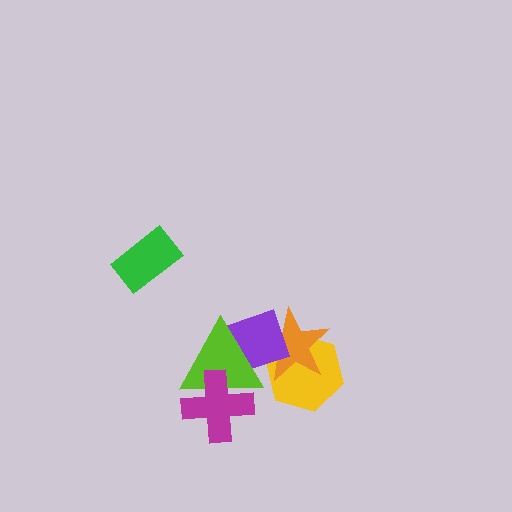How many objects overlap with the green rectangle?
0 objects overlap with the green rectangle.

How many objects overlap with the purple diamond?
3 objects overlap with the purple diamond.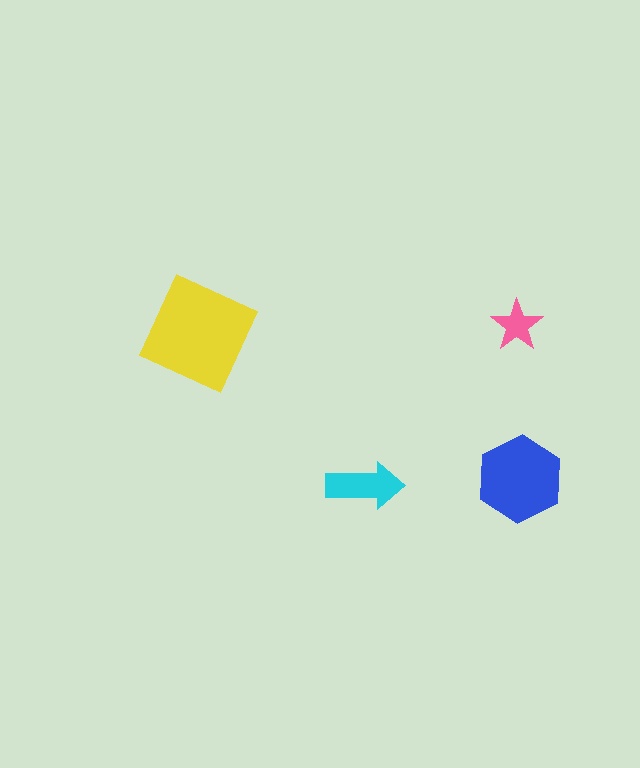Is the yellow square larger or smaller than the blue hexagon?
Larger.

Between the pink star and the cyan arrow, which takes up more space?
The cyan arrow.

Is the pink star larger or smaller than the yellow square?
Smaller.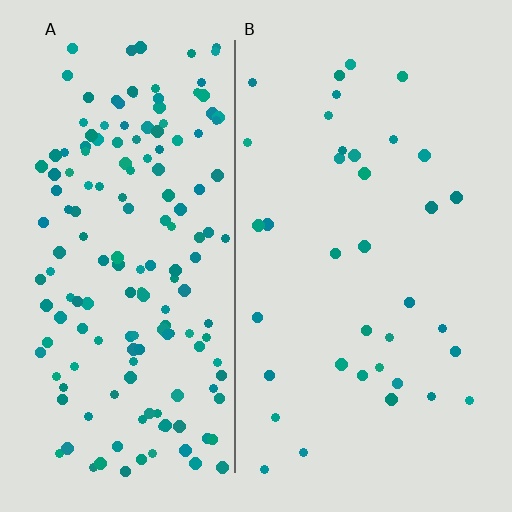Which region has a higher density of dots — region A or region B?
A (the left).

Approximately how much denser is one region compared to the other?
Approximately 4.5× — region A over region B.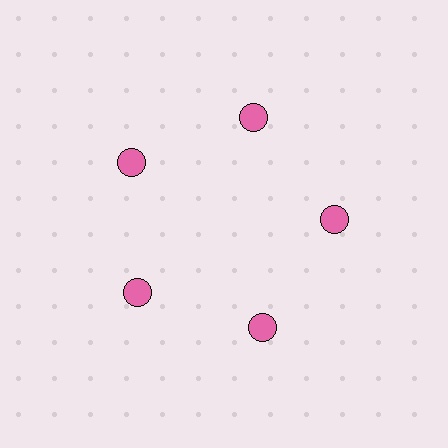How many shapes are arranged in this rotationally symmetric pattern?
There are 5 shapes, arranged in 5 groups of 1.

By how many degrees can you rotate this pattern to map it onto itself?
The pattern maps onto itself every 72 degrees of rotation.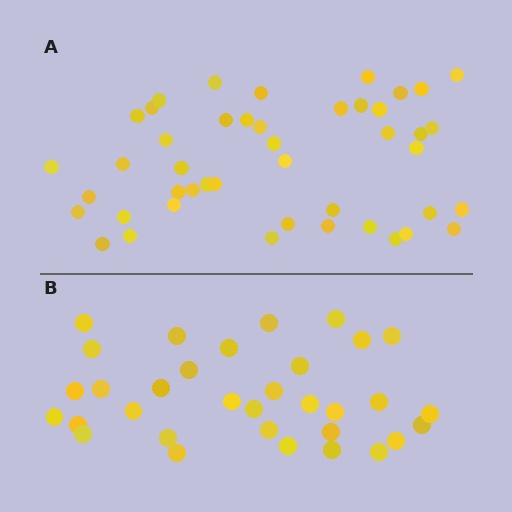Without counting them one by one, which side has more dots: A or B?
Region A (the top region) has more dots.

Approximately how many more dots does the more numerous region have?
Region A has roughly 12 or so more dots than region B.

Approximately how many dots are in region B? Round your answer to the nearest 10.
About 30 dots. (The exact count is 33, which rounds to 30.)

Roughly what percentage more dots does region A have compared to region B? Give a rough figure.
About 35% more.